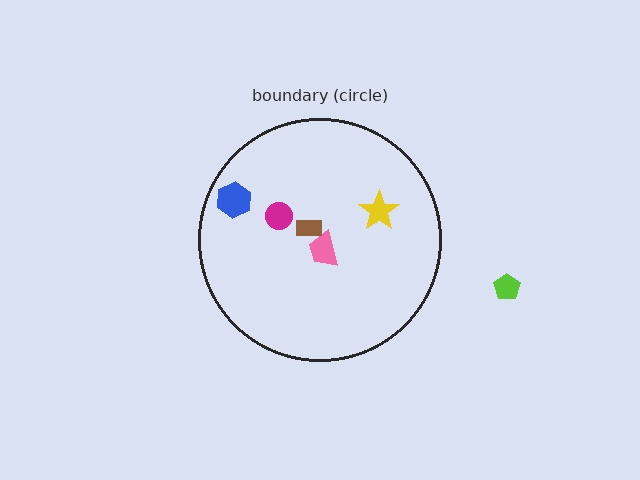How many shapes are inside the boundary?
5 inside, 1 outside.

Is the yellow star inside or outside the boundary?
Inside.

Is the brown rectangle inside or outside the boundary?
Inside.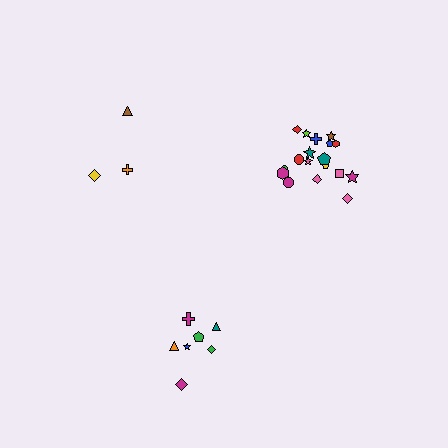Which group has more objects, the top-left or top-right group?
The top-right group.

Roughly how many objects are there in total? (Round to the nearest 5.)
Roughly 30 objects in total.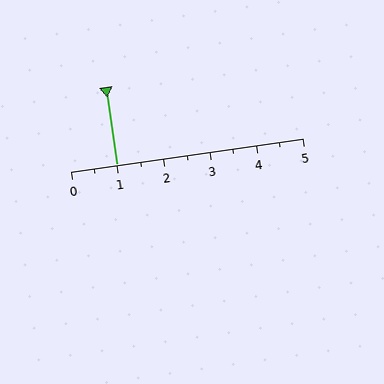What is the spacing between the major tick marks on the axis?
The major ticks are spaced 1 apart.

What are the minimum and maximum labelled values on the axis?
The axis runs from 0 to 5.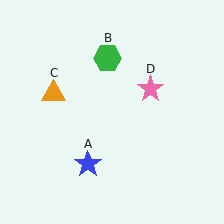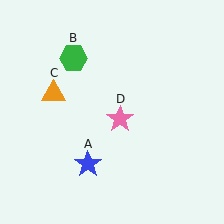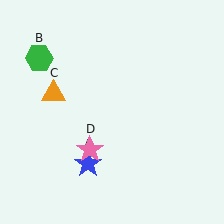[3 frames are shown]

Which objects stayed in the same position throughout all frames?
Blue star (object A) and orange triangle (object C) remained stationary.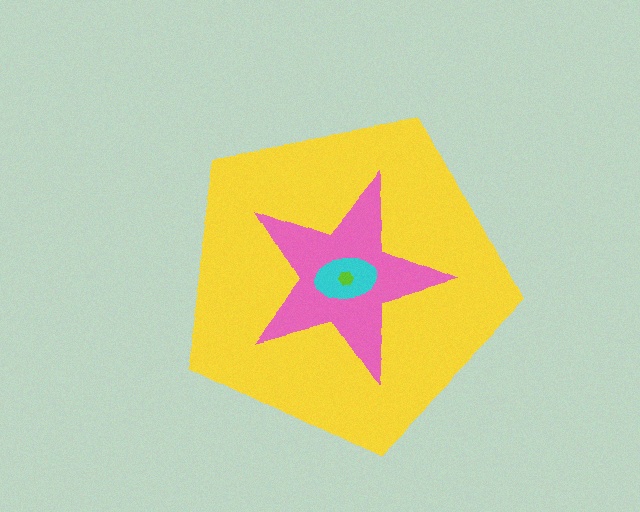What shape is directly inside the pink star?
The cyan ellipse.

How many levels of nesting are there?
4.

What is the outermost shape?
The yellow pentagon.